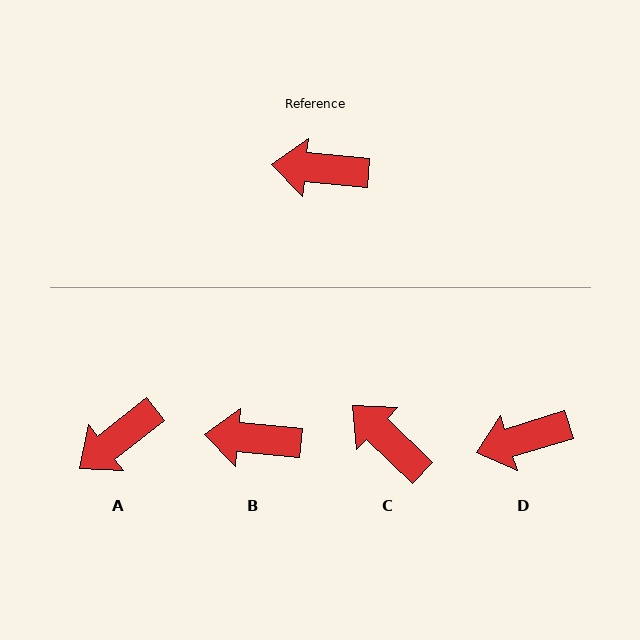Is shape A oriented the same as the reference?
No, it is off by about 43 degrees.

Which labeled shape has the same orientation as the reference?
B.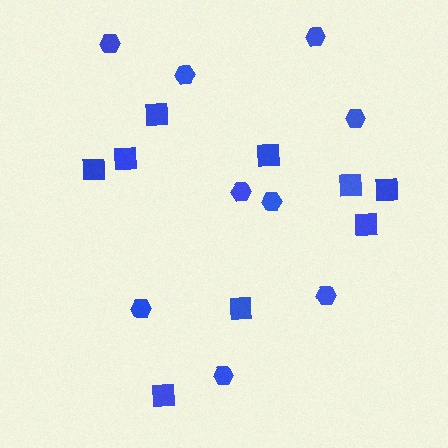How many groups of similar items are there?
There are 2 groups: one group of squares (9) and one group of hexagons (9).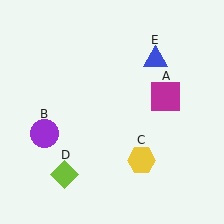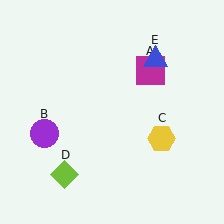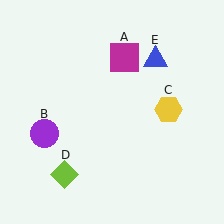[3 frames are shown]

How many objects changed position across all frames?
2 objects changed position: magenta square (object A), yellow hexagon (object C).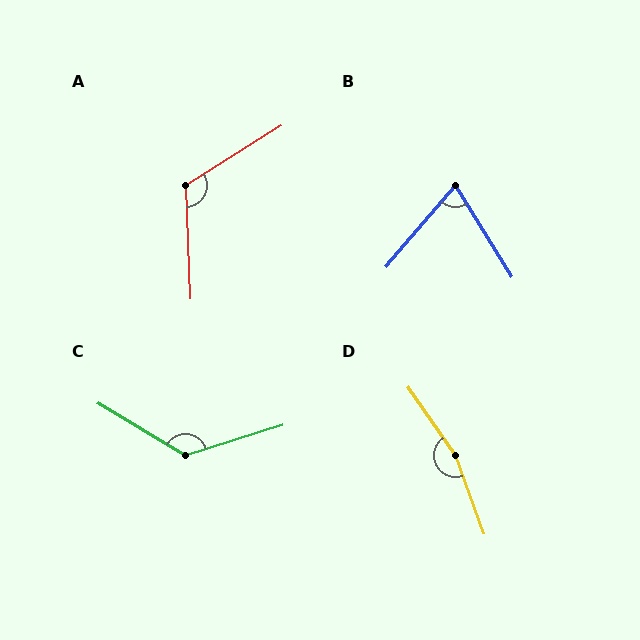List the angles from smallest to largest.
B (72°), A (120°), C (132°), D (166°).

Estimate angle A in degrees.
Approximately 120 degrees.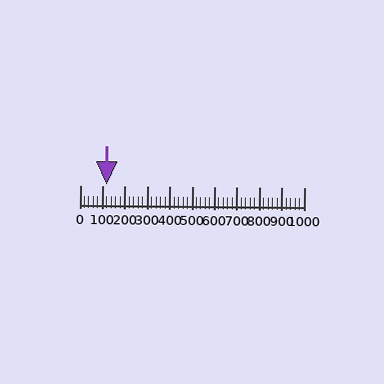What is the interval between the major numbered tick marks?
The major tick marks are spaced 100 units apart.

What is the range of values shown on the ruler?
The ruler shows values from 0 to 1000.